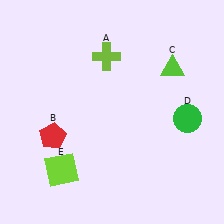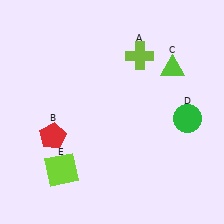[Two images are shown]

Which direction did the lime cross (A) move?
The lime cross (A) moved right.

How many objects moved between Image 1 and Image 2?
1 object moved between the two images.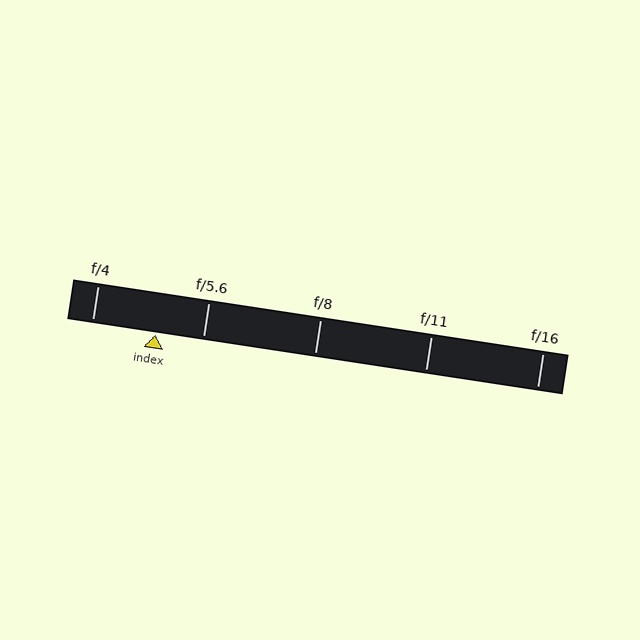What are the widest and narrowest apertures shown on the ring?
The widest aperture shown is f/4 and the narrowest is f/16.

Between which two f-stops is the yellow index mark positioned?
The index mark is between f/4 and f/5.6.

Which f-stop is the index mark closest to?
The index mark is closest to f/5.6.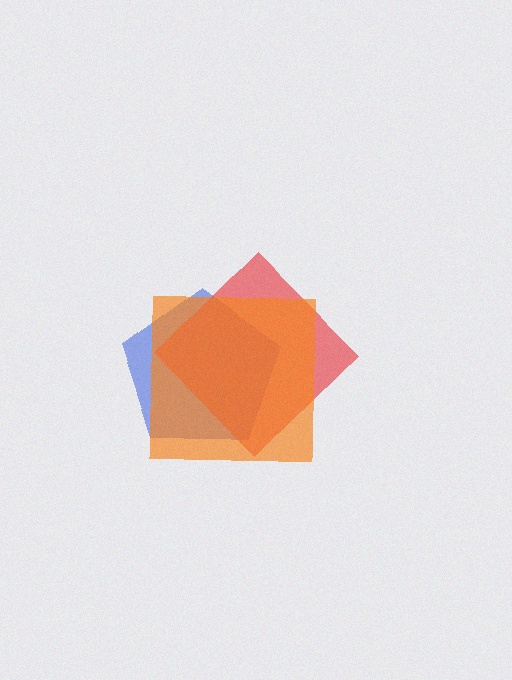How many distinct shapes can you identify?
There are 3 distinct shapes: a blue pentagon, a red diamond, an orange square.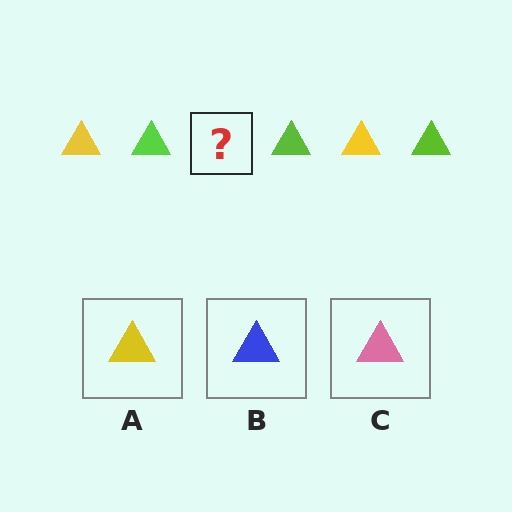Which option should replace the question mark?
Option A.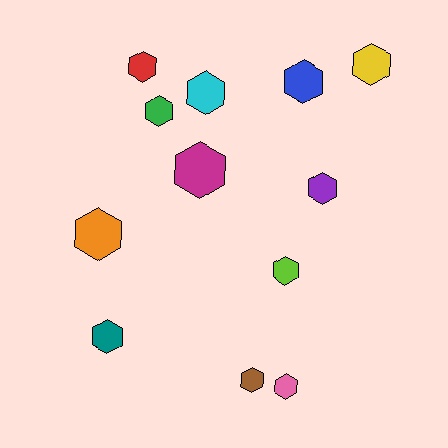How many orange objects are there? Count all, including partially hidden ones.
There is 1 orange object.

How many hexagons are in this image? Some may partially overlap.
There are 12 hexagons.